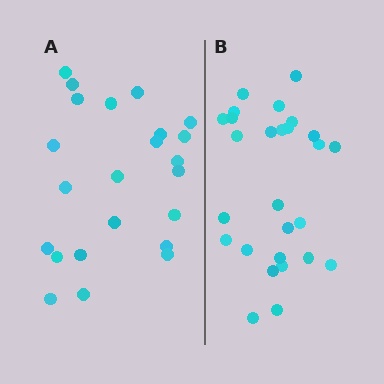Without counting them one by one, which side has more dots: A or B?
Region B (the right region) has more dots.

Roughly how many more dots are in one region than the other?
Region B has about 4 more dots than region A.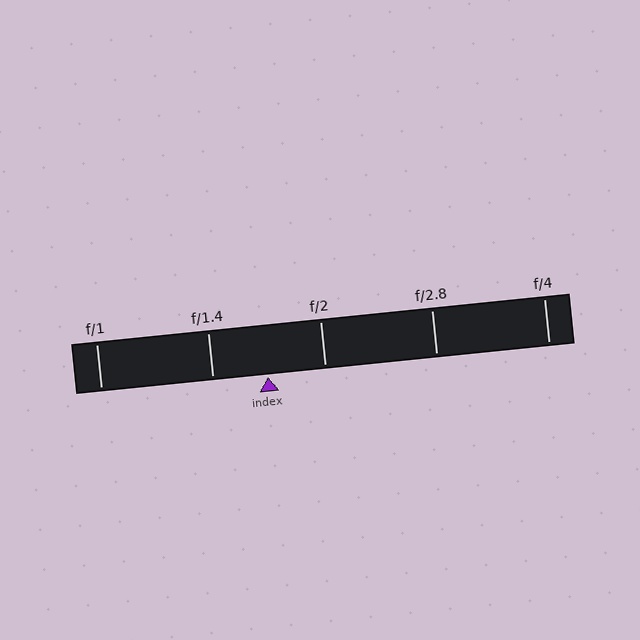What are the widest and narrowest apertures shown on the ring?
The widest aperture shown is f/1 and the narrowest is f/4.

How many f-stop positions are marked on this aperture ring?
There are 5 f-stop positions marked.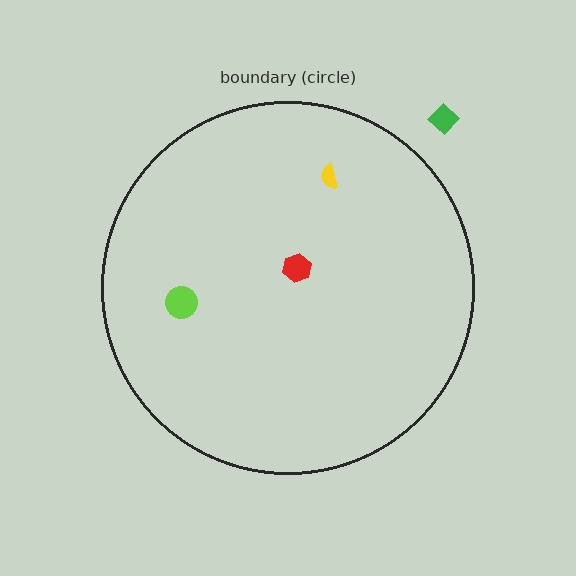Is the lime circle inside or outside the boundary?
Inside.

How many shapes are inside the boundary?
3 inside, 1 outside.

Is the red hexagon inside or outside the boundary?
Inside.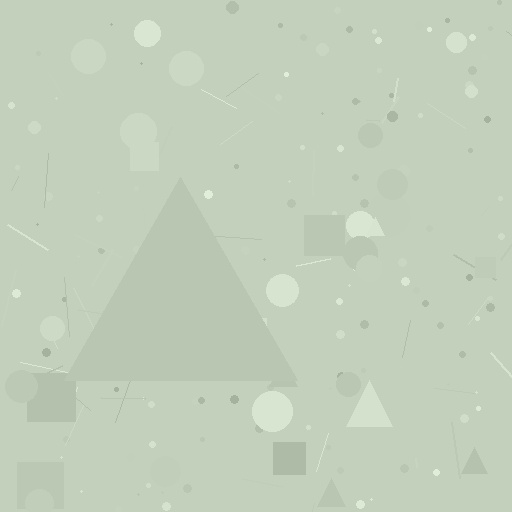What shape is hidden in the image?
A triangle is hidden in the image.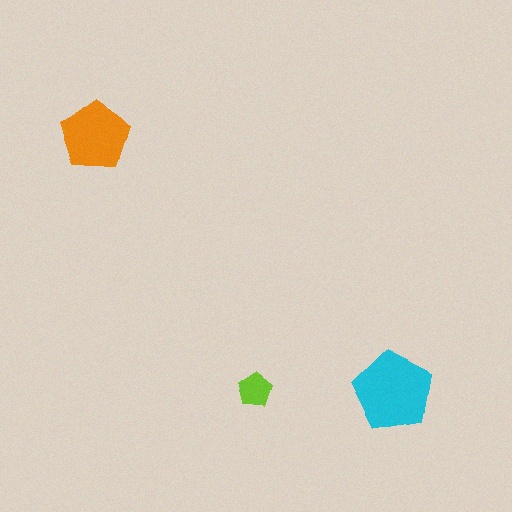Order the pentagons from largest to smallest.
the cyan one, the orange one, the lime one.